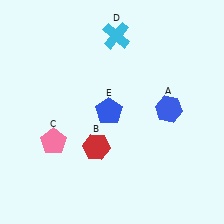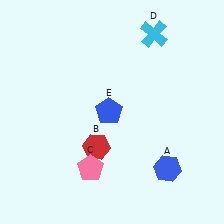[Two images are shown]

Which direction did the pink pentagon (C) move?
The pink pentagon (C) moved right.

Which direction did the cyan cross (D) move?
The cyan cross (D) moved right.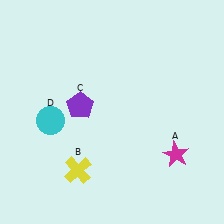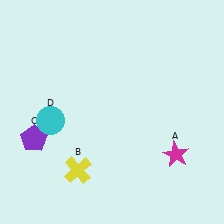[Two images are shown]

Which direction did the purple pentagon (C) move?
The purple pentagon (C) moved left.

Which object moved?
The purple pentagon (C) moved left.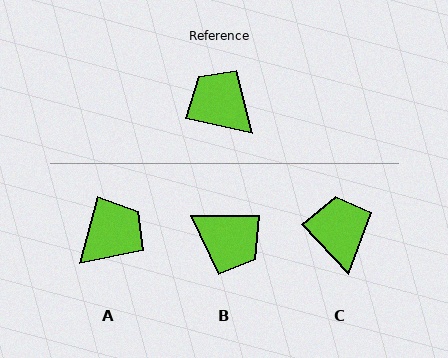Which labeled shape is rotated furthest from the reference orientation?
B, about 168 degrees away.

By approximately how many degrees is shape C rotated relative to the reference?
Approximately 34 degrees clockwise.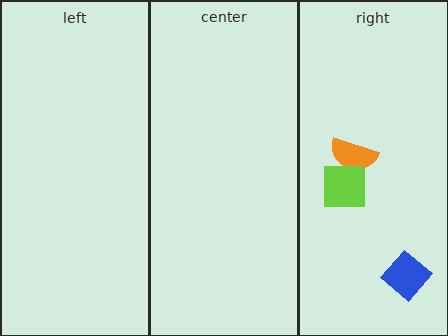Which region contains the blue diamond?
The right region.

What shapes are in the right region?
The orange semicircle, the lime square, the blue diamond.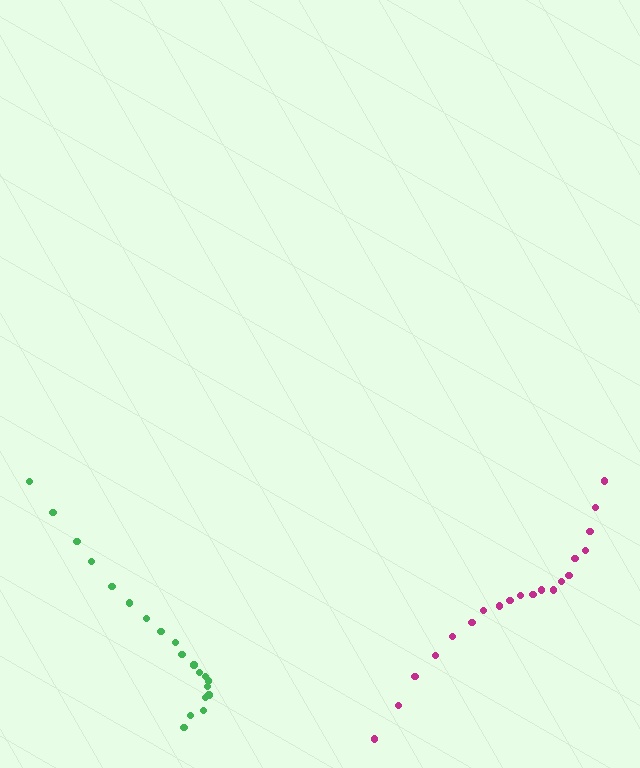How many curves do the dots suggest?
There are 2 distinct paths.